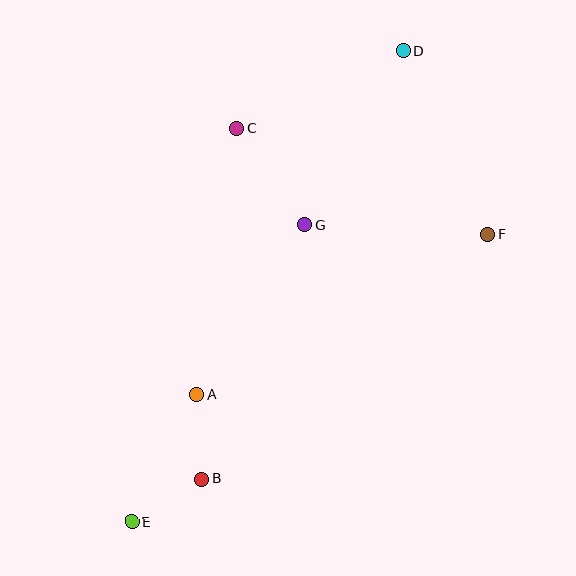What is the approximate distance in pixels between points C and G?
The distance between C and G is approximately 118 pixels.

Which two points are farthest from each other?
Points D and E are farthest from each other.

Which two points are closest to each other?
Points B and E are closest to each other.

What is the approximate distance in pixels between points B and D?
The distance between B and D is approximately 473 pixels.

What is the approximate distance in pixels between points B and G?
The distance between B and G is approximately 274 pixels.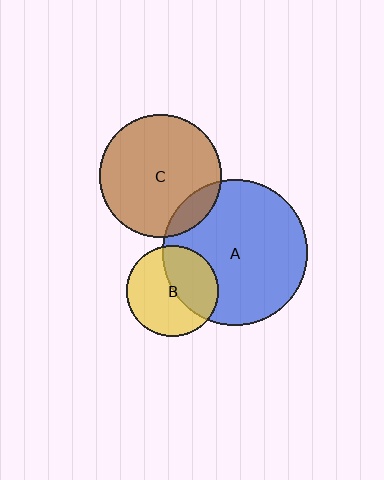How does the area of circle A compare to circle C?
Approximately 1.4 times.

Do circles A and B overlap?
Yes.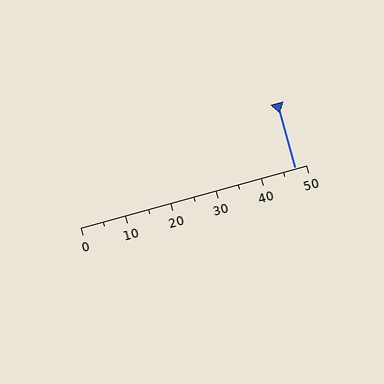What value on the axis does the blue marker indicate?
The marker indicates approximately 47.5.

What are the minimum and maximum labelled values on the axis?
The axis runs from 0 to 50.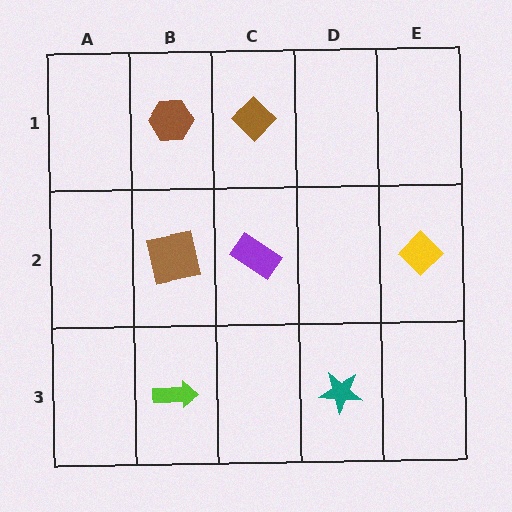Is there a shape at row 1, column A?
No, that cell is empty.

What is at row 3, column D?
A teal star.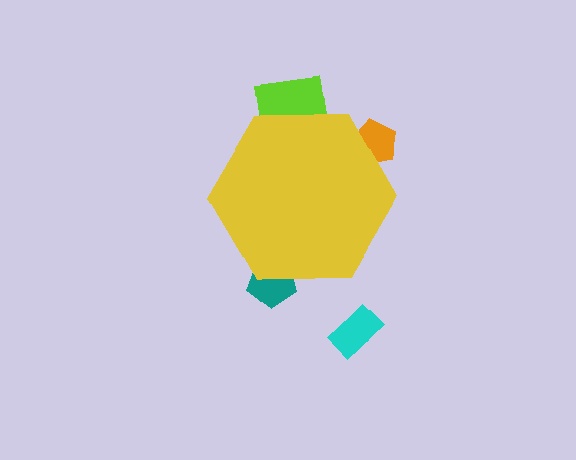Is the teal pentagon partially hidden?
Yes, the teal pentagon is partially hidden behind the yellow hexagon.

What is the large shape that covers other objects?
A yellow hexagon.